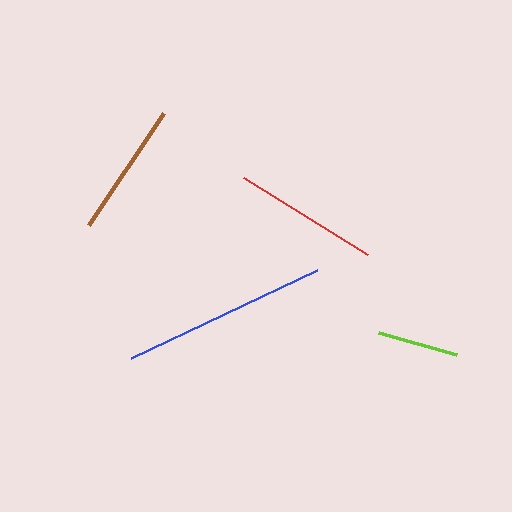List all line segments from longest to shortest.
From longest to shortest: blue, red, brown, lime.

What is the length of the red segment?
The red segment is approximately 145 pixels long.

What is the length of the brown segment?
The brown segment is approximately 135 pixels long.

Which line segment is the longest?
The blue line is the longest at approximately 206 pixels.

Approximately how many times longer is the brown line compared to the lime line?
The brown line is approximately 1.7 times the length of the lime line.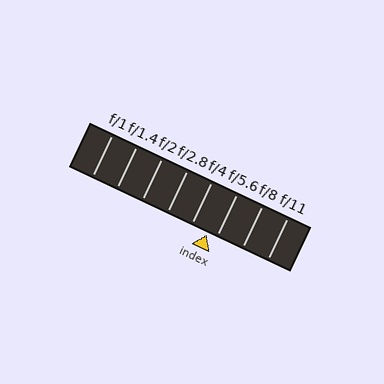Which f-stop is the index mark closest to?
The index mark is closest to f/5.6.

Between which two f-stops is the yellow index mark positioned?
The index mark is between f/4 and f/5.6.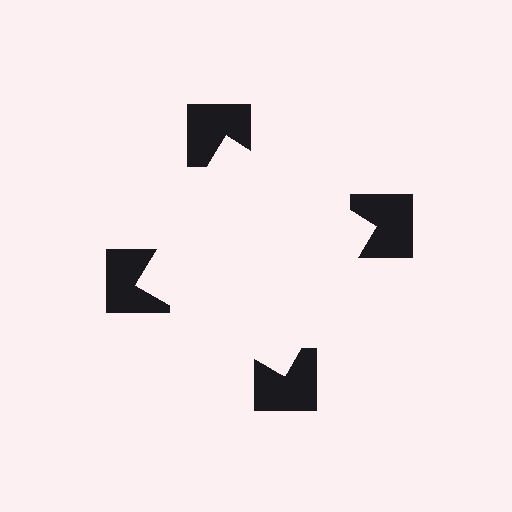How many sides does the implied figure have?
4 sides.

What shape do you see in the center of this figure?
An illusory square — its edges are inferred from the aligned wedge cuts in the notched squares, not physically drawn.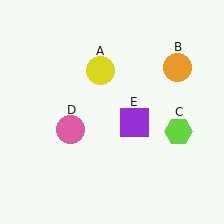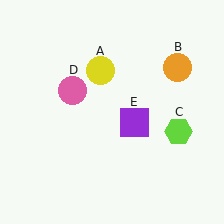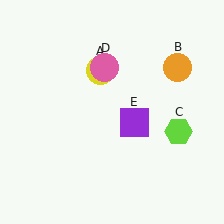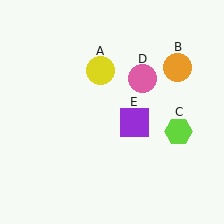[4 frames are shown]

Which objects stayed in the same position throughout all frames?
Yellow circle (object A) and orange circle (object B) and lime hexagon (object C) and purple square (object E) remained stationary.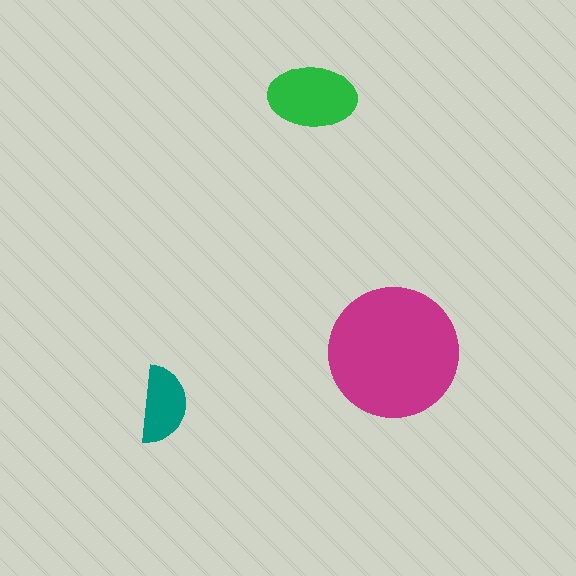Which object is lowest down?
The teal semicircle is bottommost.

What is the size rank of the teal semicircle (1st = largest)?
3rd.